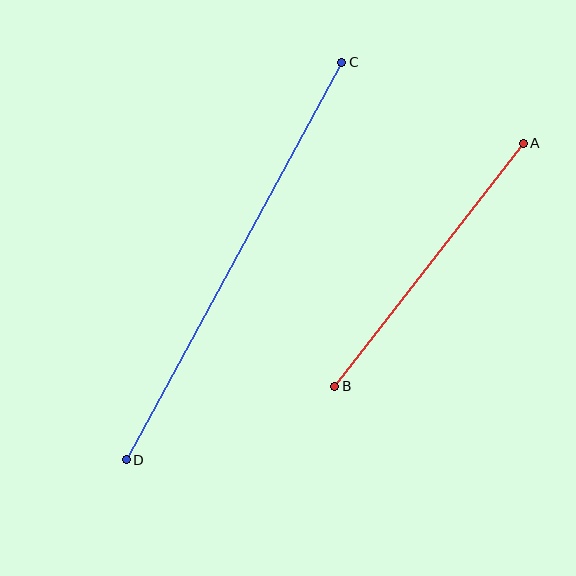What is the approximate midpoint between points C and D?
The midpoint is at approximately (234, 261) pixels.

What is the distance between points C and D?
The distance is approximately 452 pixels.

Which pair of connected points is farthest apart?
Points C and D are farthest apart.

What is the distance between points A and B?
The distance is approximately 308 pixels.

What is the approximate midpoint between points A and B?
The midpoint is at approximately (429, 265) pixels.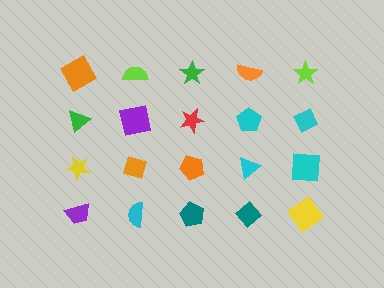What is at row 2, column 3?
A red star.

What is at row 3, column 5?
A cyan square.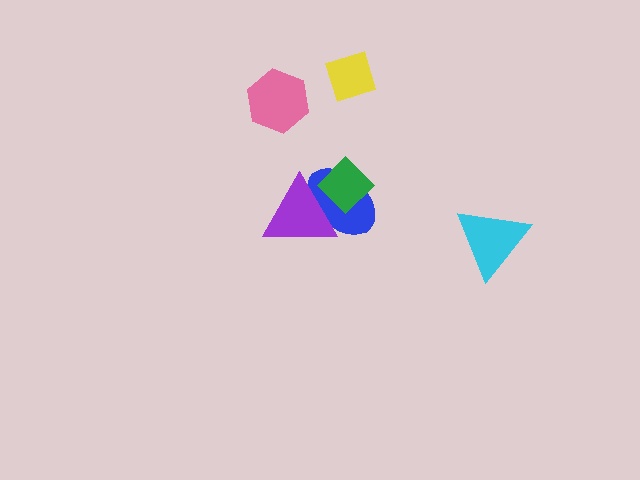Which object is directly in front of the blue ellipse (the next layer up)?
The green diamond is directly in front of the blue ellipse.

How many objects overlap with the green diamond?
2 objects overlap with the green diamond.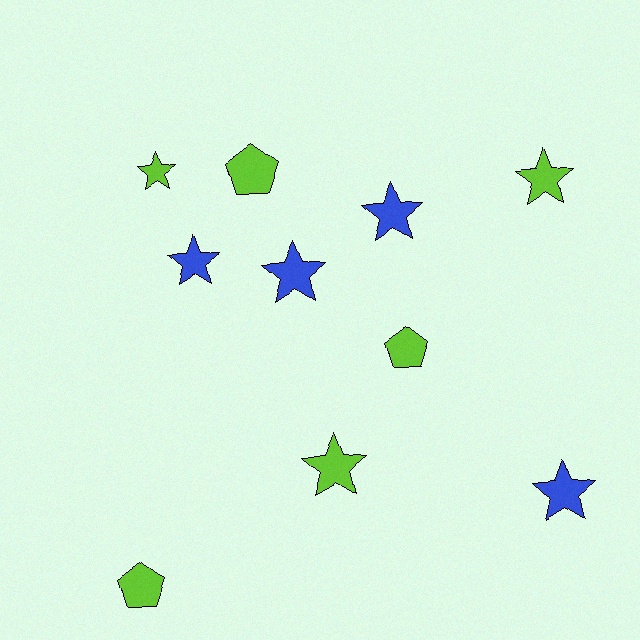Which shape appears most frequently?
Star, with 7 objects.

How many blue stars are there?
There are 4 blue stars.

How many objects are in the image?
There are 10 objects.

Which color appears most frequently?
Lime, with 6 objects.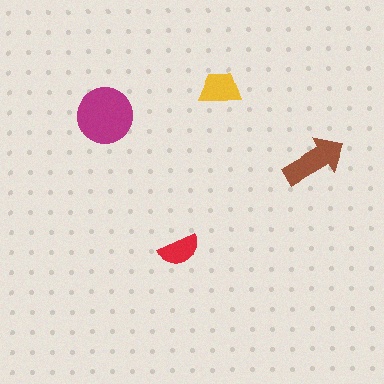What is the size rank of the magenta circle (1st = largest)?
1st.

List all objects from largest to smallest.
The magenta circle, the brown arrow, the yellow trapezoid, the red semicircle.